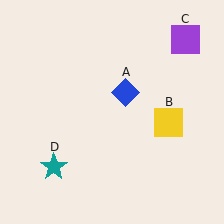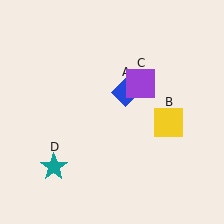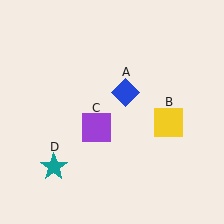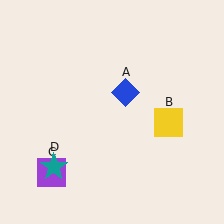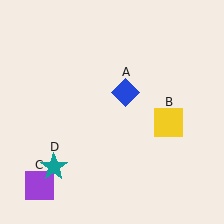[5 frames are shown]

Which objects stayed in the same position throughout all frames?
Blue diamond (object A) and yellow square (object B) and teal star (object D) remained stationary.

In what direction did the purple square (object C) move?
The purple square (object C) moved down and to the left.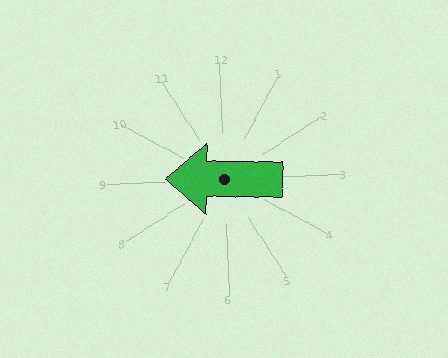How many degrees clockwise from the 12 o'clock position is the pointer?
Approximately 273 degrees.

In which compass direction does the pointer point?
West.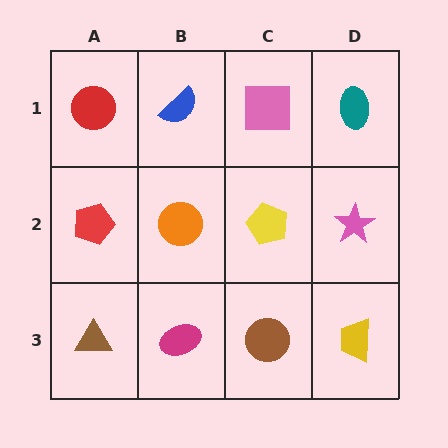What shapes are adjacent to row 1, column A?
A red pentagon (row 2, column A), a blue semicircle (row 1, column B).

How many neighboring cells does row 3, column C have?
3.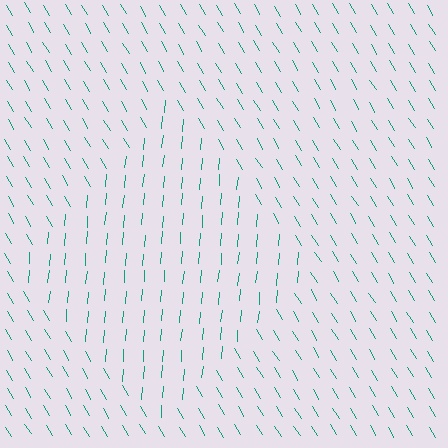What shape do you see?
I see a diamond.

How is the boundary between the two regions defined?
The boundary is defined purely by a change in line orientation (approximately 36 degrees difference). All lines are the same color and thickness.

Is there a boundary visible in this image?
Yes, there is a texture boundary formed by a change in line orientation.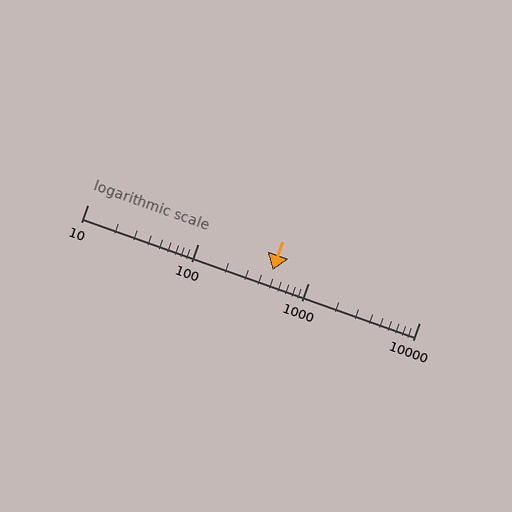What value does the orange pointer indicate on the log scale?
The pointer indicates approximately 470.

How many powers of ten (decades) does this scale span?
The scale spans 3 decades, from 10 to 10000.